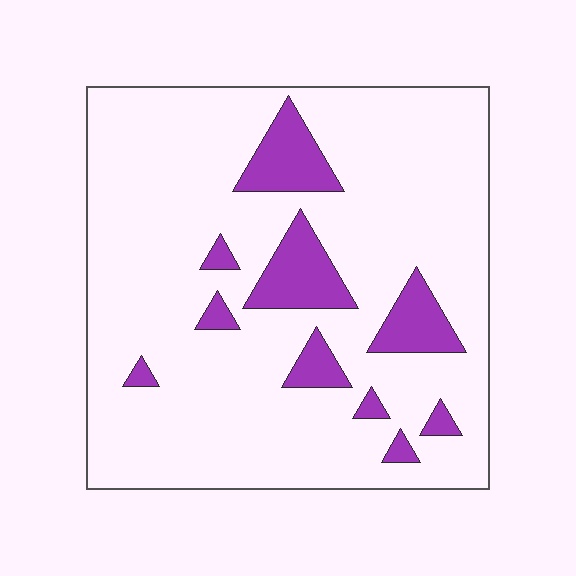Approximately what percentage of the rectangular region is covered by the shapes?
Approximately 15%.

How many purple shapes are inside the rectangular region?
10.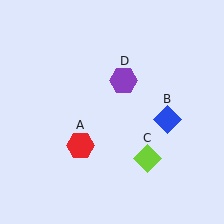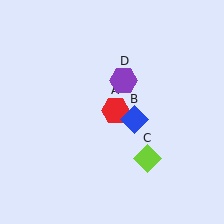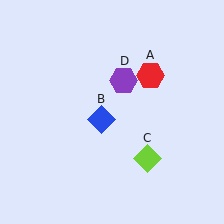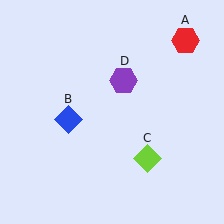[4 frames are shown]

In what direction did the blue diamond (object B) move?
The blue diamond (object B) moved left.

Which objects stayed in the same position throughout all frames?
Lime diamond (object C) and purple hexagon (object D) remained stationary.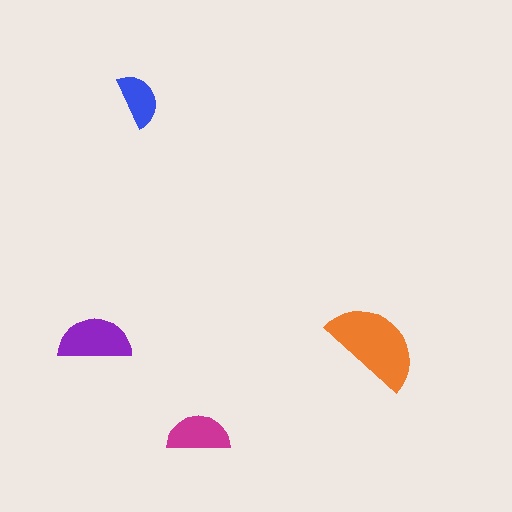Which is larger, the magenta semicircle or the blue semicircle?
The magenta one.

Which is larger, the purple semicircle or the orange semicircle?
The orange one.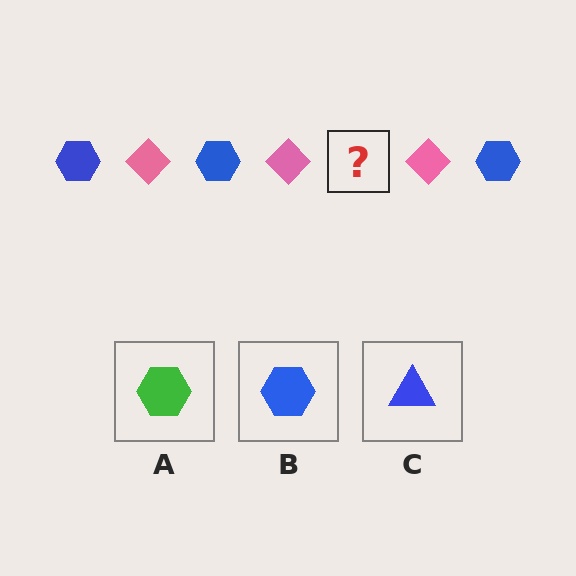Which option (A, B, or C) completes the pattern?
B.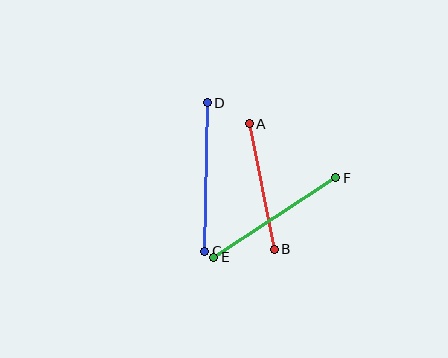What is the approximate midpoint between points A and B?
The midpoint is at approximately (262, 186) pixels.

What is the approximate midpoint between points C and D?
The midpoint is at approximately (206, 177) pixels.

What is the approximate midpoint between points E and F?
The midpoint is at approximately (275, 217) pixels.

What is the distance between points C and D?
The distance is approximately 149 pixels.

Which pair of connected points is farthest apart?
Points C and D are farthest apart.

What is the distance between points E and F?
The distance is approximately 146 pixels.